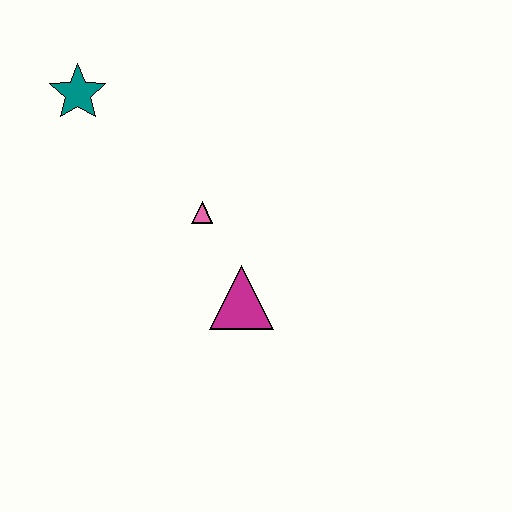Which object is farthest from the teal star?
The magenta triangle is farthest from the teal star.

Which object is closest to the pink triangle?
The magenta triangle is closest to the pink triangle.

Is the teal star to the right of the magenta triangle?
No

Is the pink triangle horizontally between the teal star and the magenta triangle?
Yes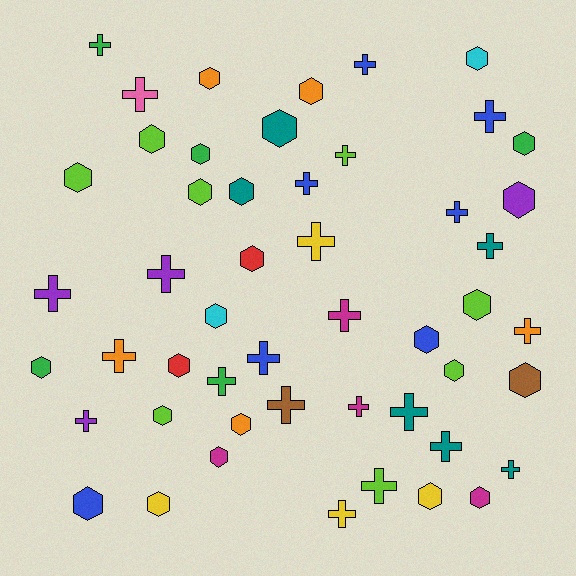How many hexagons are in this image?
There are 26 hexagons.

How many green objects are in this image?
There are 5 green objects.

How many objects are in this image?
There are 50 objects.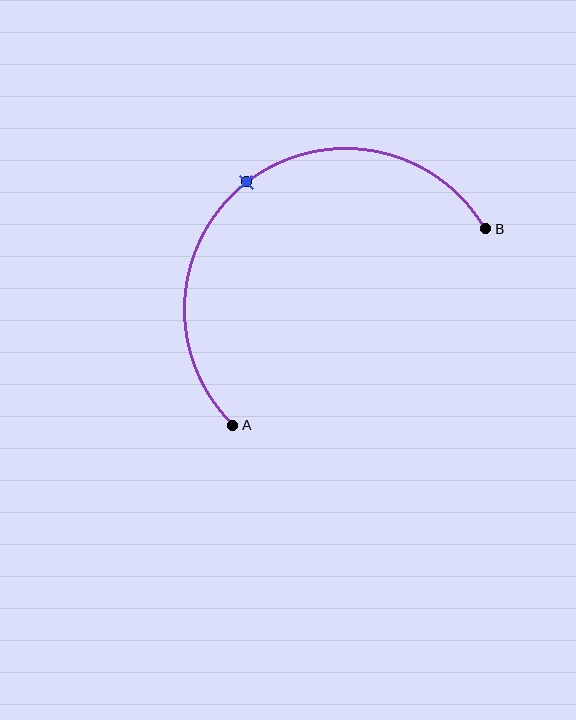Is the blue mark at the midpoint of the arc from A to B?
Yes. The blue mark lies on the arc at equal arc-length from both A and B — it is the arc midpoint.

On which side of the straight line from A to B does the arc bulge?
The arc bulges above and to the left of the straight line connecting A and B.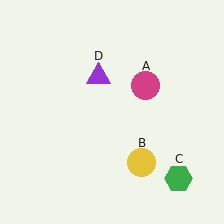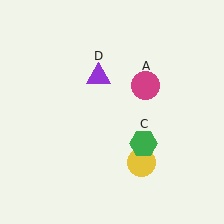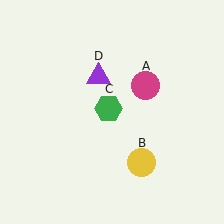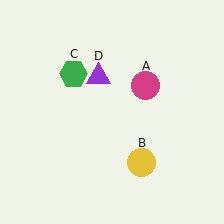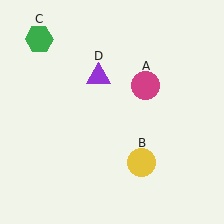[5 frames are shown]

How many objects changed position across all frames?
1 object changed position: green hexagon (object C).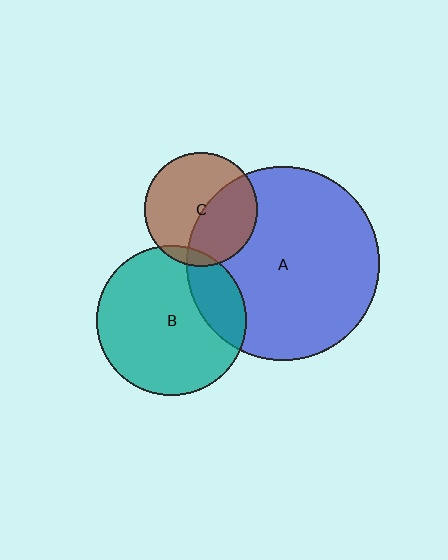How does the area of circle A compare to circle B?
Approximately 1.7 times.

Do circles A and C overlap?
Yes.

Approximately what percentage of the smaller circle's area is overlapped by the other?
Approximately 40%.